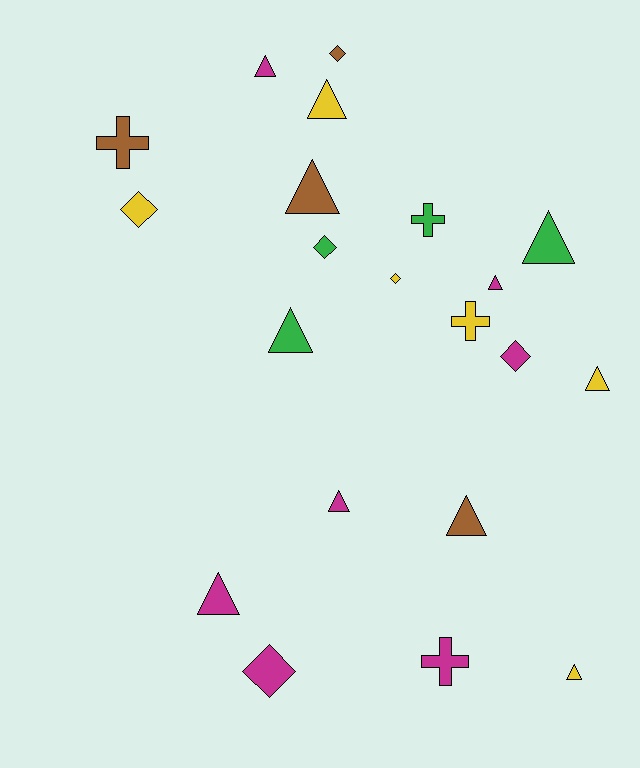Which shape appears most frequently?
Triangle, with 11 objects.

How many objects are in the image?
There are 21 objects.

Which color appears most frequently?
Magenta, with 7 objects.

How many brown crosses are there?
There is 1 brown cross.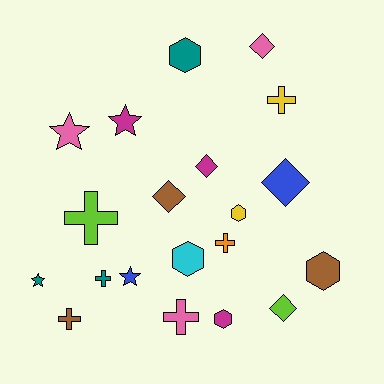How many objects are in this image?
There are 20 objects.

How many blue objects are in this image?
There are 2 blue objects.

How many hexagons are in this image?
There are 5 hexagons.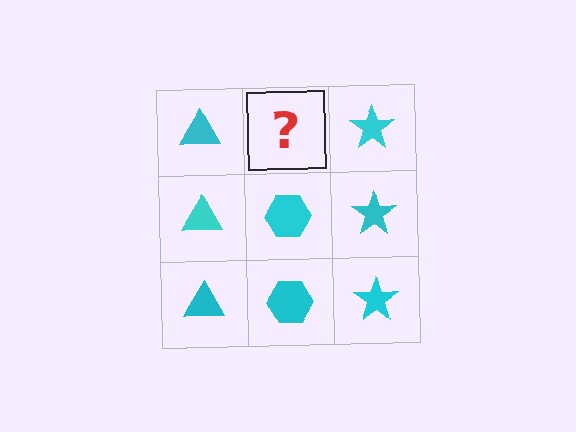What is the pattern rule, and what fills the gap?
The rule is that each column has a consistent shape. The gap should be filled with a cyan hexagon.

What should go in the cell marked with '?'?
The missing cell should contain a cyan hexagon.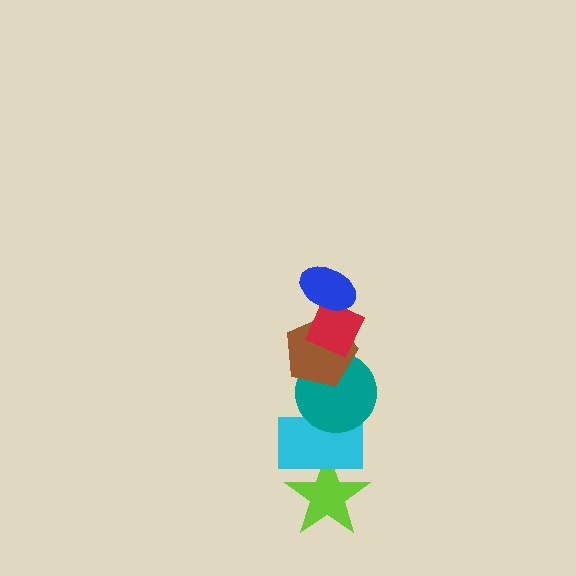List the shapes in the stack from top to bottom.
From top to bottom: the blue ellipse, the red diamond, the brown pentagon, the teal circle, the cyan rectangle, the lime star.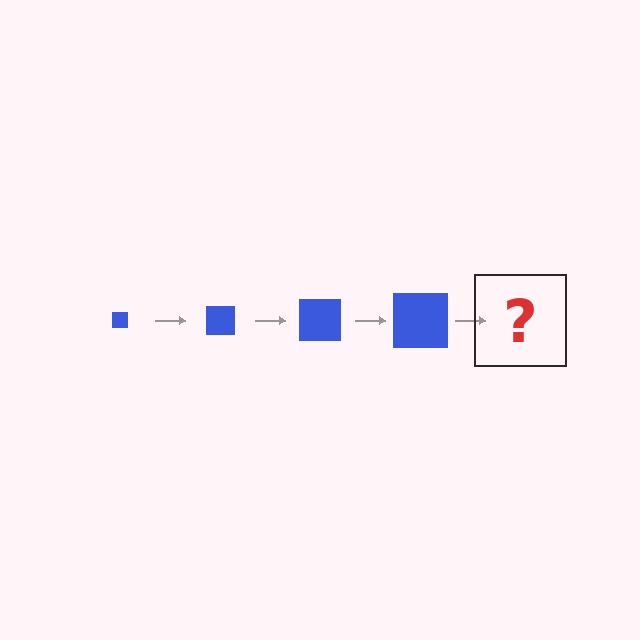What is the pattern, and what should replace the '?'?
The pattern is that the square gets progressively larger each step. The '?' should be a blue square, larger than the previous one.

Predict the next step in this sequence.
The next step is a blue square, larger than the previous one.